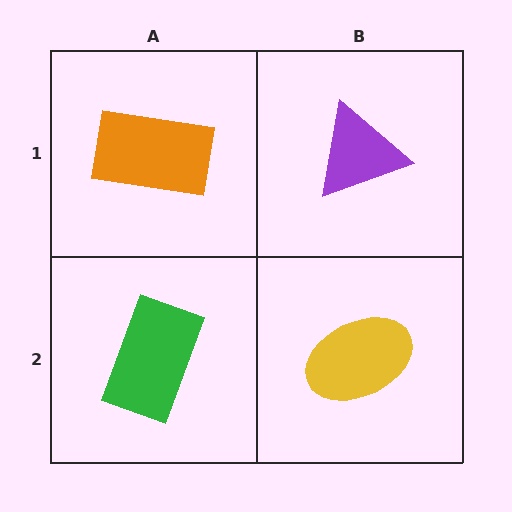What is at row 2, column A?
A green rectangle.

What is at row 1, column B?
A purple triangle.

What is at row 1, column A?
An orange rectangle.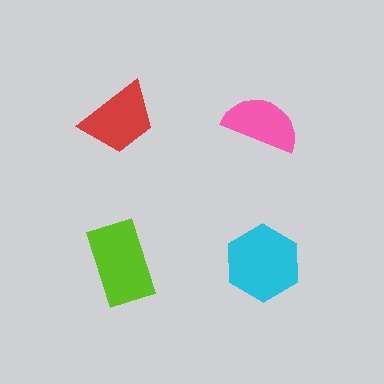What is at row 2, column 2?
A cyan hexagon.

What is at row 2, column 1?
A lime rectangle.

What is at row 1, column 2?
A pink semicircle.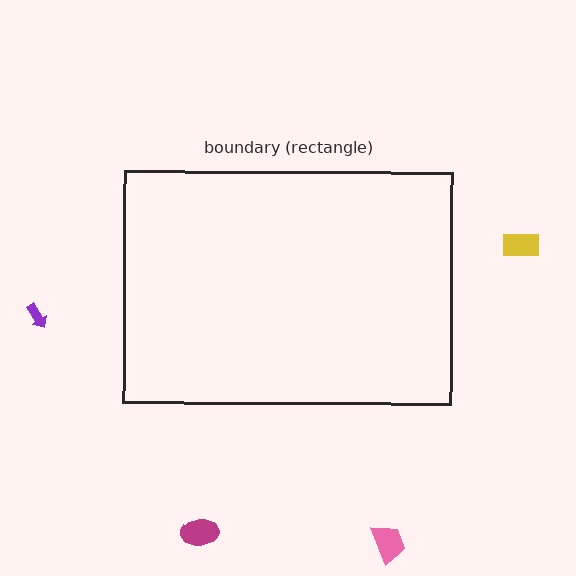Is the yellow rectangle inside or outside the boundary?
Outside.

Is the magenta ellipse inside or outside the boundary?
Outside.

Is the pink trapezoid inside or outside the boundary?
Outside.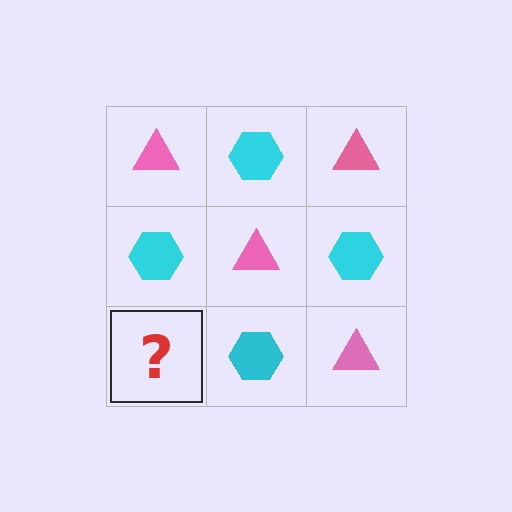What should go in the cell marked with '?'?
The missing cell should contain a pink triangle.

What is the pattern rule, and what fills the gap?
The rule is that it alternates pink triangle and cyan hexagon in a checkerboard pattern. The gap should be filled with a pink triangle.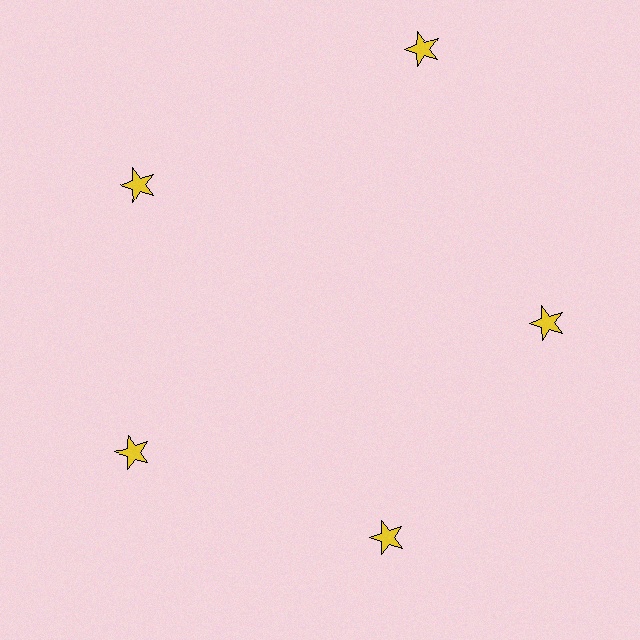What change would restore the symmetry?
The symmetry would be restored by moving it inward, back onto the ring so that all 5 stars sit at equal angles and equal distance from the center.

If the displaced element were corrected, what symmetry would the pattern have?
It would have 5-fold rotational symmetry — the pattern would map onto itself every 72 degrees.